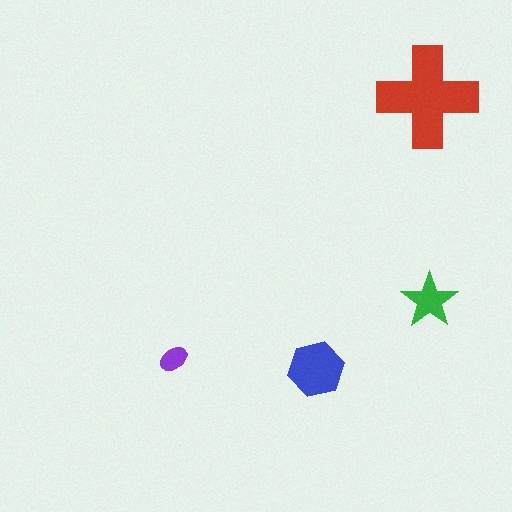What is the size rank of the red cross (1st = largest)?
1st.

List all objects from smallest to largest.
The purple ellipse, the green star, the blue hexagon, the red cross.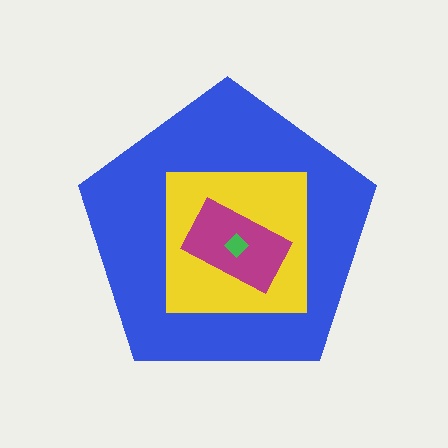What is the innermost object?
The green diamond.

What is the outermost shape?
The blue pentagon.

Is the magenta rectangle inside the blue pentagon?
Yes.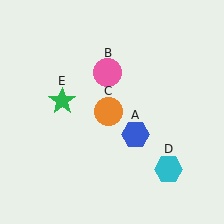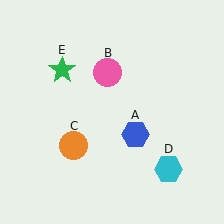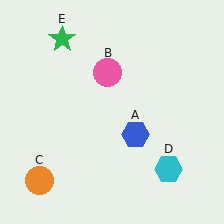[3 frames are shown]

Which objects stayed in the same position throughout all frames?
Blue hexagon (object A) and pink circle (object B) and cyan hexagon (object D) remained stationary.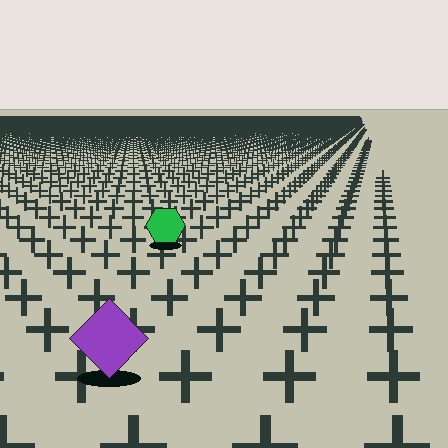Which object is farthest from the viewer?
The green hexagon is farthest from the viewer. It appears smaller and the ground texture around it is denser.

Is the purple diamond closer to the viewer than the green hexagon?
Yes. The purple diamond is closer — you can tell from the texture gradient: the ground texture is coarser near it.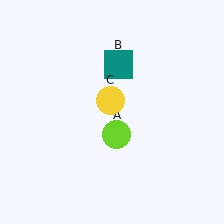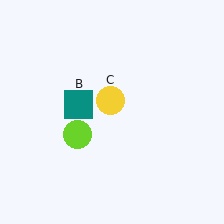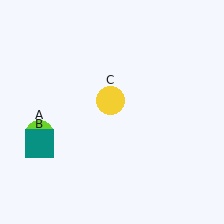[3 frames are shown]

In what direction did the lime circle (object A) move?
The lime circle (object A) moved left.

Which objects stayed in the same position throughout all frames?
Yellow circle (object C) remained stationary.